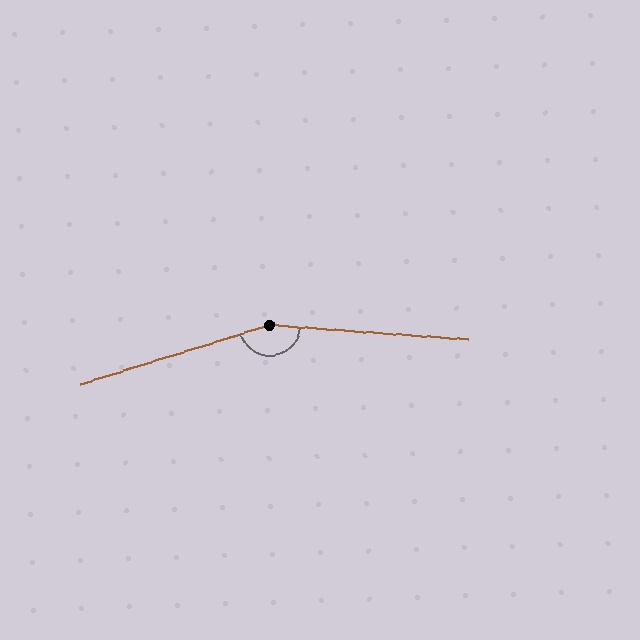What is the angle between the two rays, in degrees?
Approximately 158 degrees.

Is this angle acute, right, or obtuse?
It is obtuse.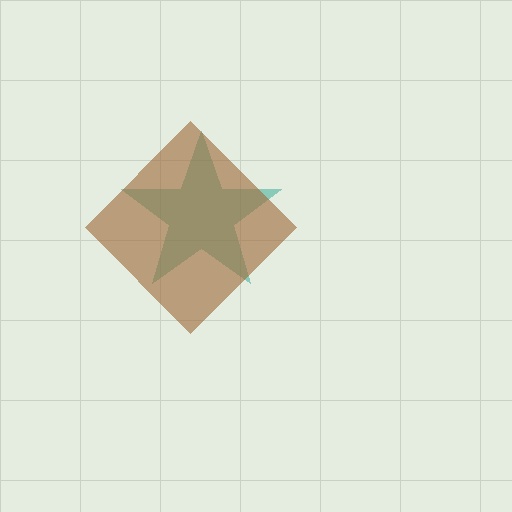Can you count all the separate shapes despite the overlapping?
Yes, there are 2 separate shapes.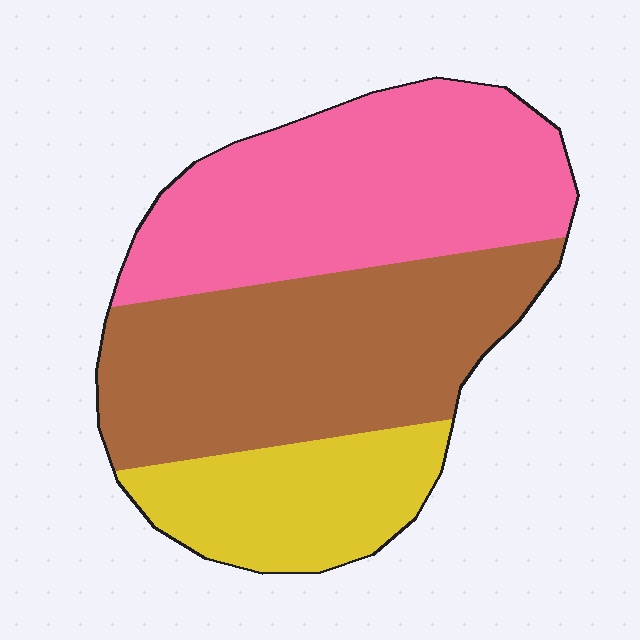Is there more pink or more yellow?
Pink.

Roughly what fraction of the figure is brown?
Brown covers 40% of the figure.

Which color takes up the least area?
Yellow, at roughly 20%.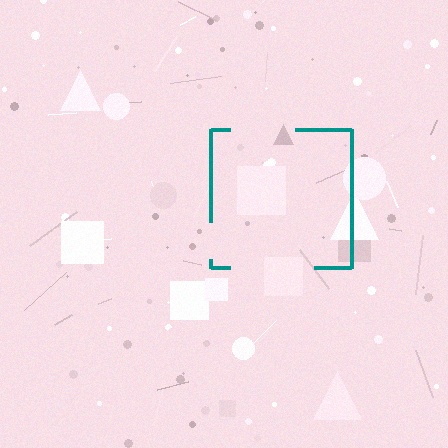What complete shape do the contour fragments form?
The contour fragments form a square.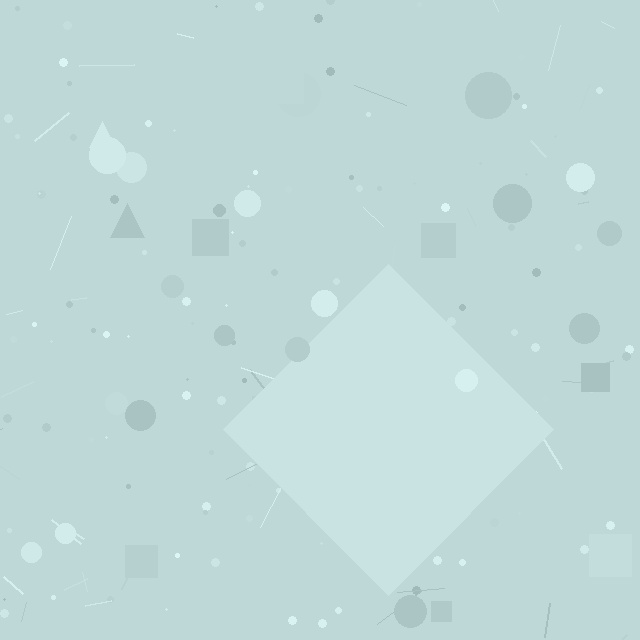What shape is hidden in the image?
A diamond is hidden in the image.